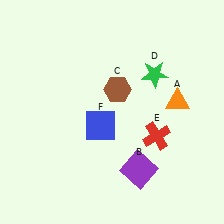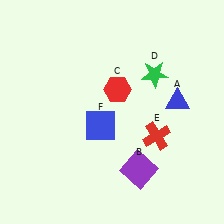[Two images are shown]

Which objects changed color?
A changed from orange to blue. C changed from brown to red.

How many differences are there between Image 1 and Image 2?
There are 2 differences between the two images.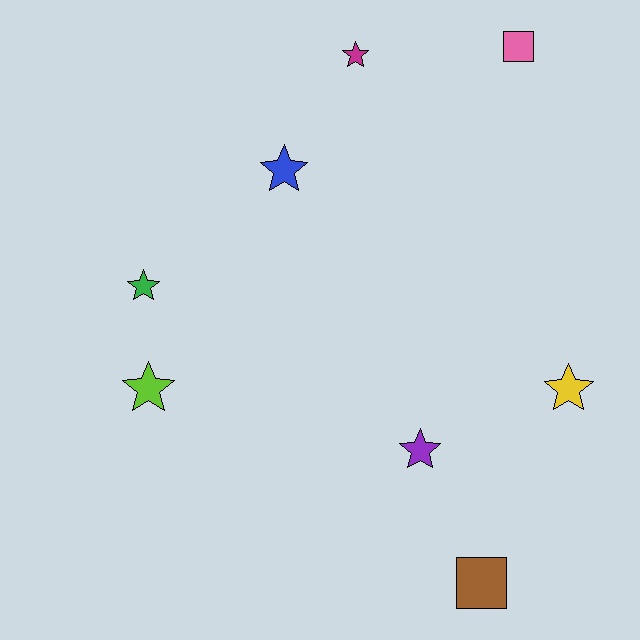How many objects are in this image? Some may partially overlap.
There are 8 objects.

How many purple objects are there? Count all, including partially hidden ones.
There is 1 purple object.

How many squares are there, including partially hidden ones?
There are 2 squares.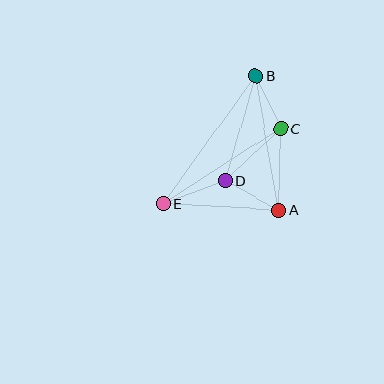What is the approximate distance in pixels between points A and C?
The distance between A and C is approximately 81 pixels.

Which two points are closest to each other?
Points B and C are closest to each other.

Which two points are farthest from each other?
Points B and E are farthest from each other.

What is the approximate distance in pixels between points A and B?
The distance between A and B is approximately 136 pixels.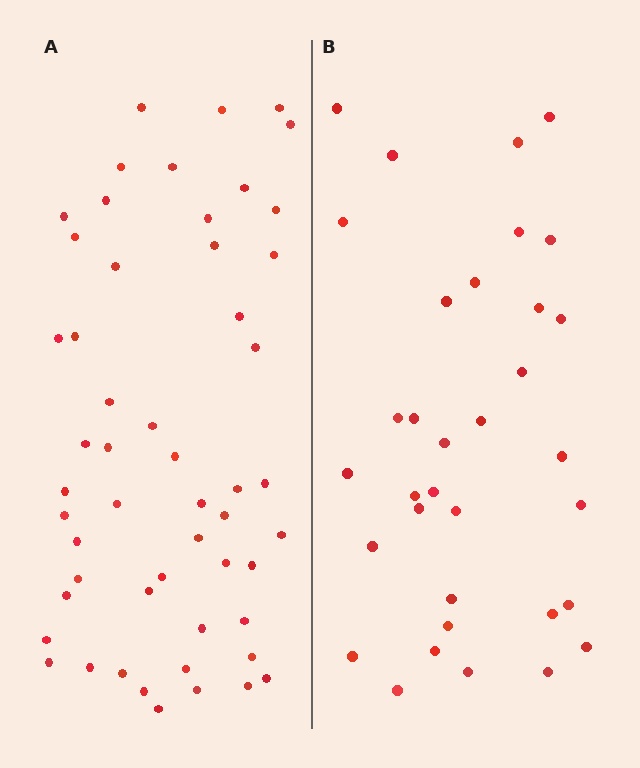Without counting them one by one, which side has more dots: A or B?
Region A (the left region) has more dots.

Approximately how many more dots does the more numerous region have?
Region A has approximately 20 more dots than region B.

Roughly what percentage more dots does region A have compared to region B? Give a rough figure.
About 55% more.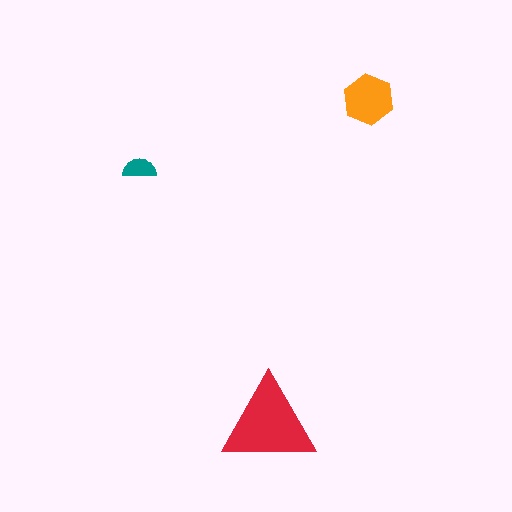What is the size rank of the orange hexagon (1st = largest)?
2nd.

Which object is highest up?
The orange hexagon is topmost.